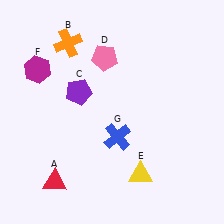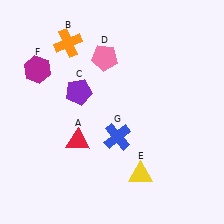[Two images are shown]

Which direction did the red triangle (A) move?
The red triangle (A) moved up.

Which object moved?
The red triangle (A) moved up.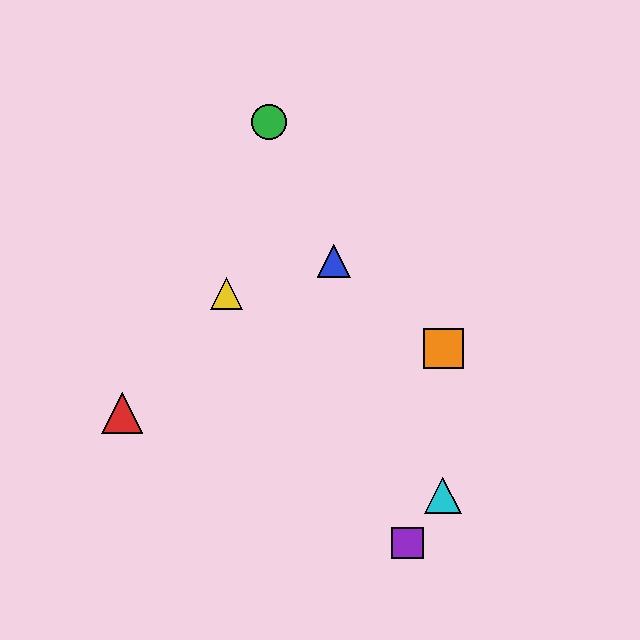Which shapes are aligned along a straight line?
The blue triangle, the green circle, the cyan triangle are aligned along a straight line.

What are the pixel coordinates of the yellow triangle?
The yellow triangle is at (226, 294).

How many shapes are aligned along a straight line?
3 shapes (the blue triangle, the green circle, the cyan triangle) are aligned along a straight line.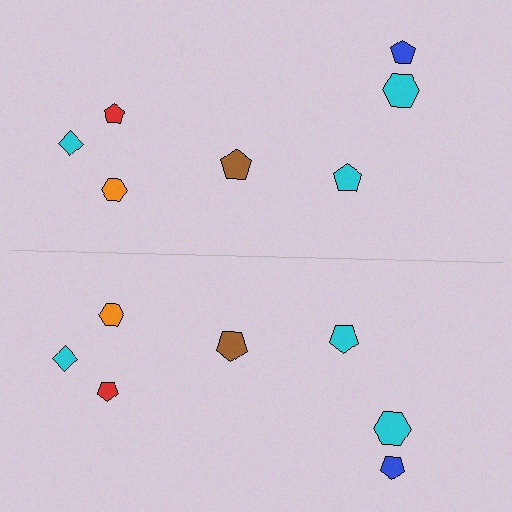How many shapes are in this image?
There are 14 shapes in this image.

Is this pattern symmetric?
Yes, this pattern has bilateral (reflection) symmetry.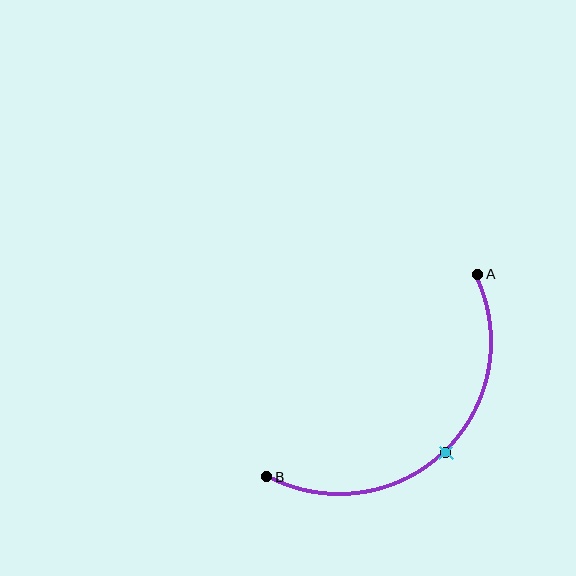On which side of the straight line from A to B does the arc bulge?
The arc bulges below and to the right of the straight line connecting A and B.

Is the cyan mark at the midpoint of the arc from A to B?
Yes. The cyan mark lies on the arc at equal arc-length from both A and B — it is the arc midpoint.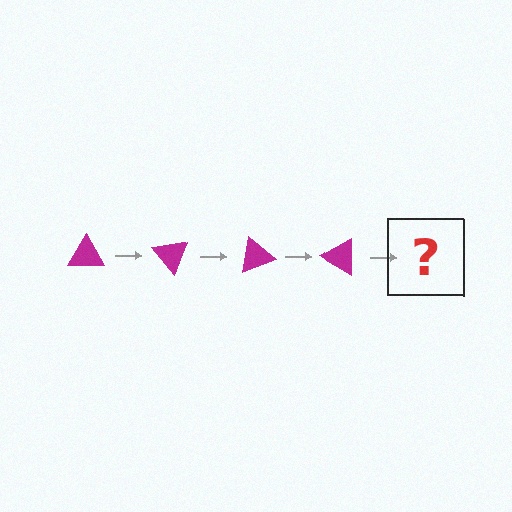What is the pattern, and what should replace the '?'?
The pattern is that the triangle rotates 50 degrees each step. The '?' should be a magenta triangle rotated 200 degrees.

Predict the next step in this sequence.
The next step is a magenta triangle rotated 200 degrees.